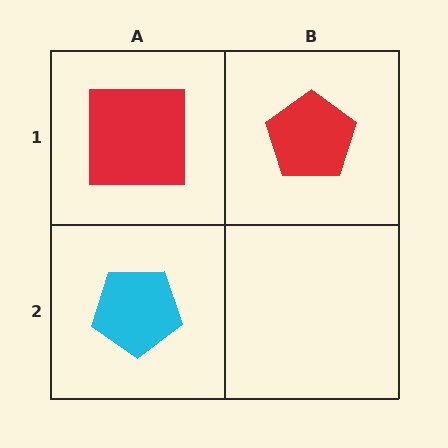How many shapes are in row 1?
2 shapes.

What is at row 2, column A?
A cyan pentagon.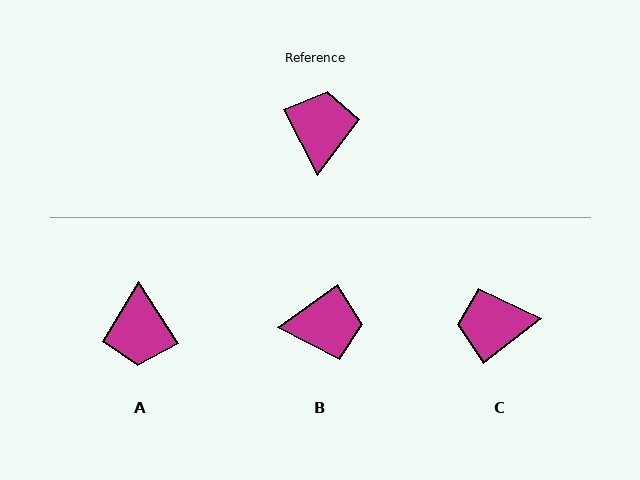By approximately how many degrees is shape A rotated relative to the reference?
Approximately 174 degrees clockwise.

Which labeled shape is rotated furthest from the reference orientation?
A, about 174 degrees away.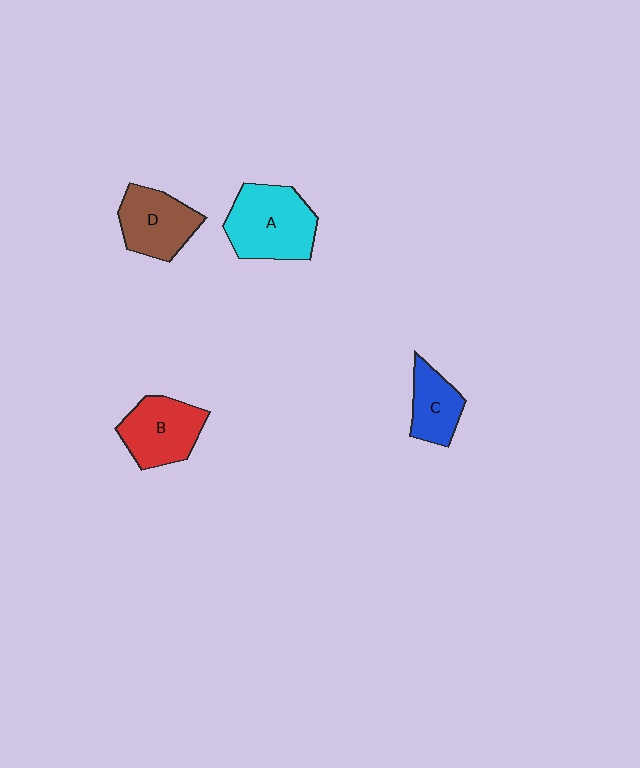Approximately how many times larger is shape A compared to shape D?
Approximately 1.3 times.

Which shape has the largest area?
Shape A (cyan).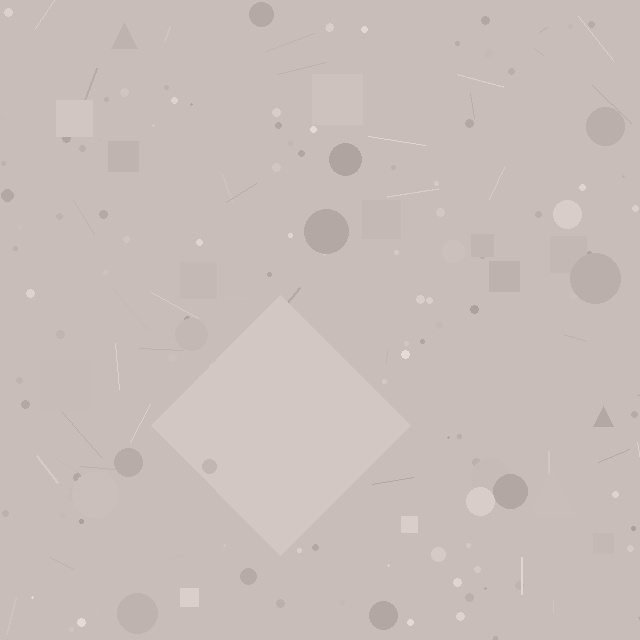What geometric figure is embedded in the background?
A diamond is embedded in the background.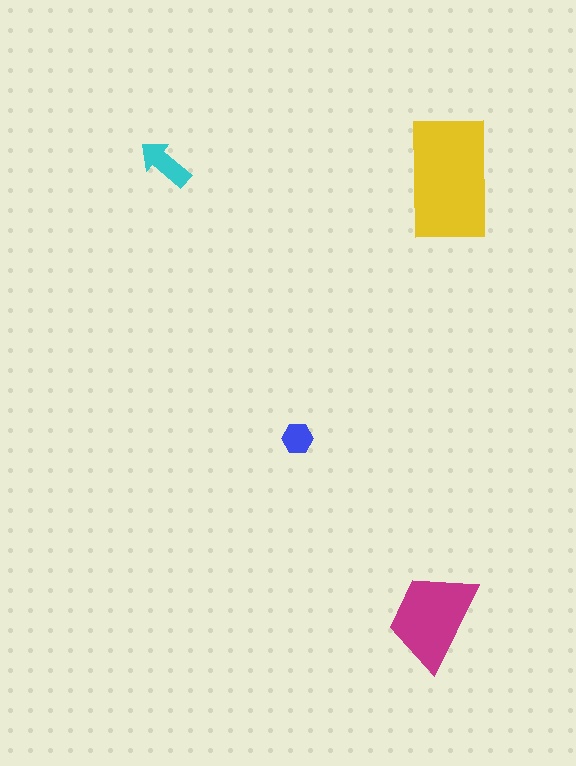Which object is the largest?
The yellow rectangle.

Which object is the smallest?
The blue hexagon.